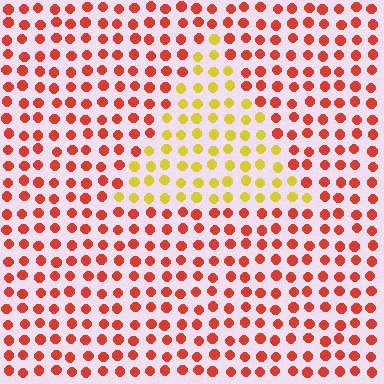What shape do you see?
I see a triangle.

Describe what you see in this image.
The image is filled with small red elements in a uniform arrangement. A triangle-shaped region is visible where the elements are tinted to a slightly different hue, forming a subtle color boundary.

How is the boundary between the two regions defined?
The boundary is defined purely by a slight shift in hue (about 52 degrees). Spacing, size, and orientation are identical on both sides.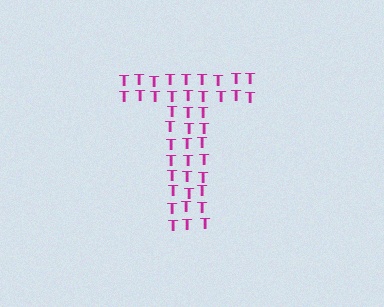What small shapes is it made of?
It is made of small letter T's.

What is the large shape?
The large shape is the letter T.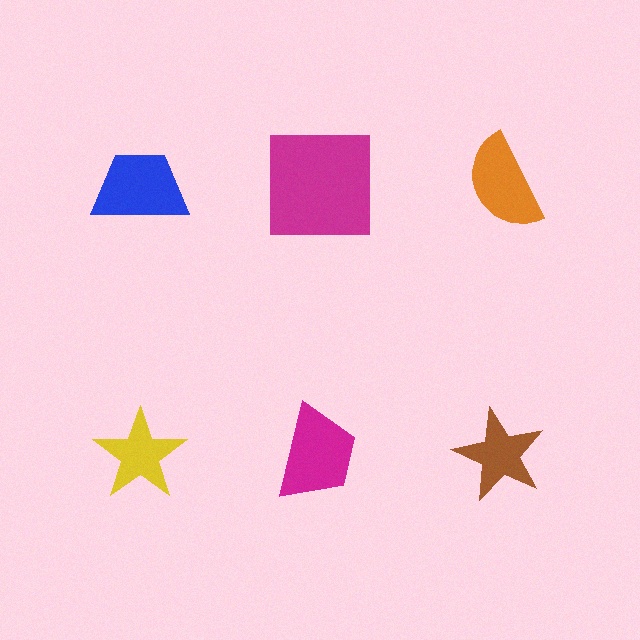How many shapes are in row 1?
3 shapes.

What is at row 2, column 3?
A brown star.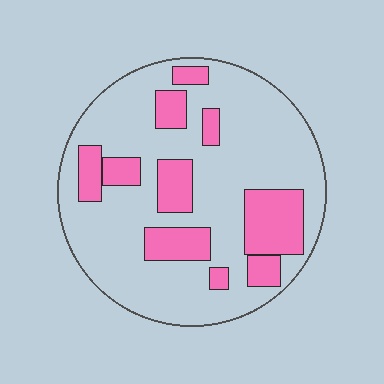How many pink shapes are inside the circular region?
10.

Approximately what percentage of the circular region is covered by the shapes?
Approximately 25%.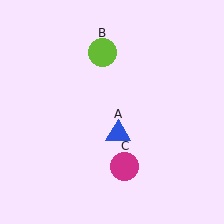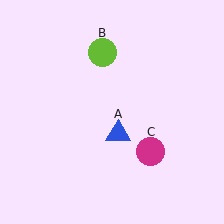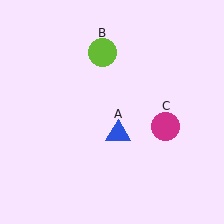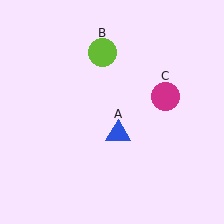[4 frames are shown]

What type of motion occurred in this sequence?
The magenta circle (object C) rotated counterclockwise around the center of the scene.